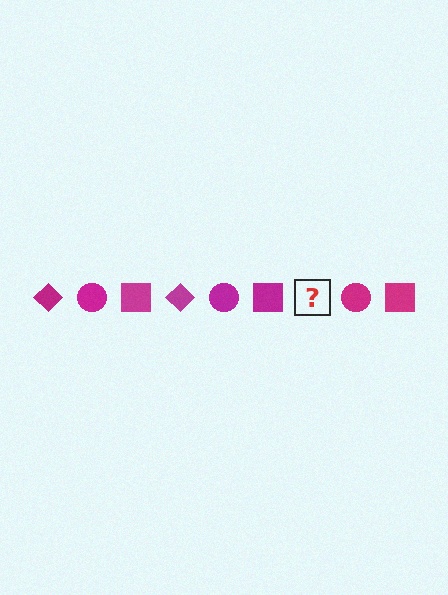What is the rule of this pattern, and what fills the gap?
The rule is that the pattern cycles through diamond, circle, square shapes in magenta. The gap should be filled with a magenta diamond.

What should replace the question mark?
The question mark should be replaced with a magenta diamond.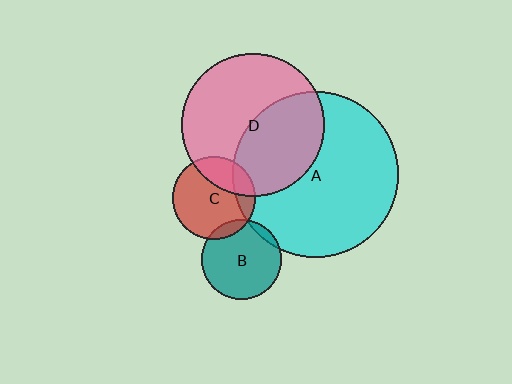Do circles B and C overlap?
Yes.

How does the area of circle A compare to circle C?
Approximately 3.9 times.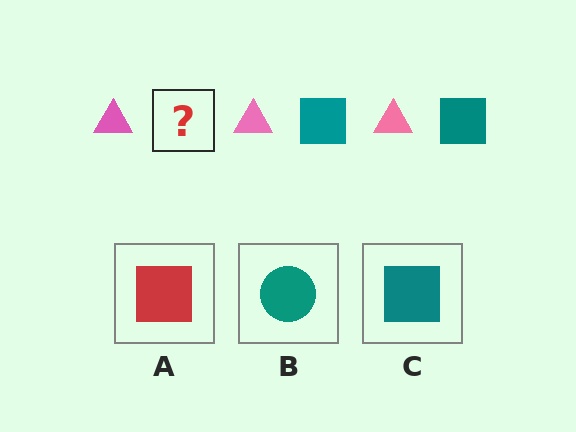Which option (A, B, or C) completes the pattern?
C.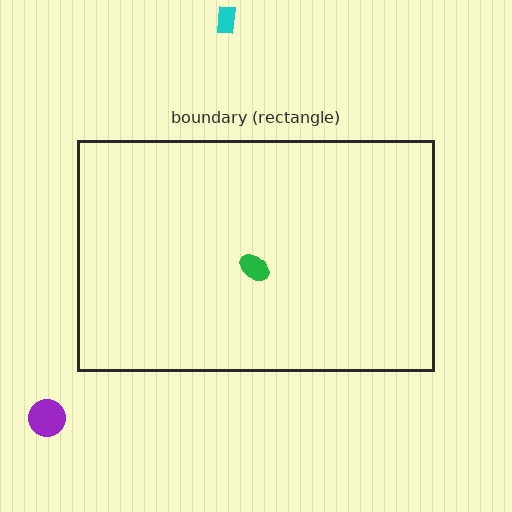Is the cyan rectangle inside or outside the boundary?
Outside.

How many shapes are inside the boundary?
1 inside, 2 outside.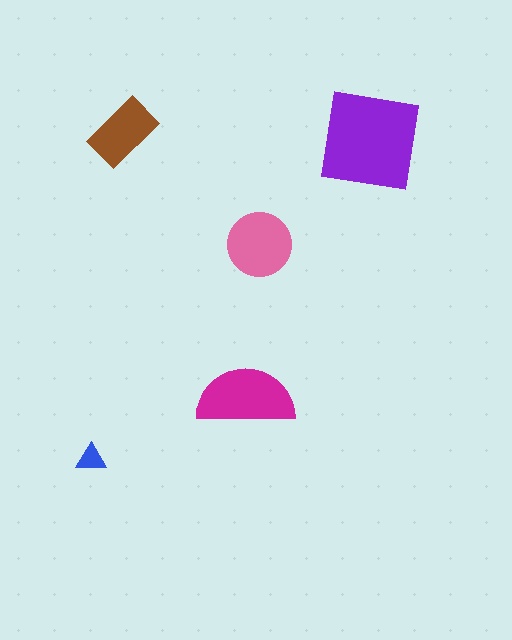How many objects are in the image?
There are 5 objects in the image.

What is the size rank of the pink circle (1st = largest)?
3rd.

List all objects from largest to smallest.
The purple square, the magenta semicircle, the pink circle, the brown rectangle, the blue triangle.